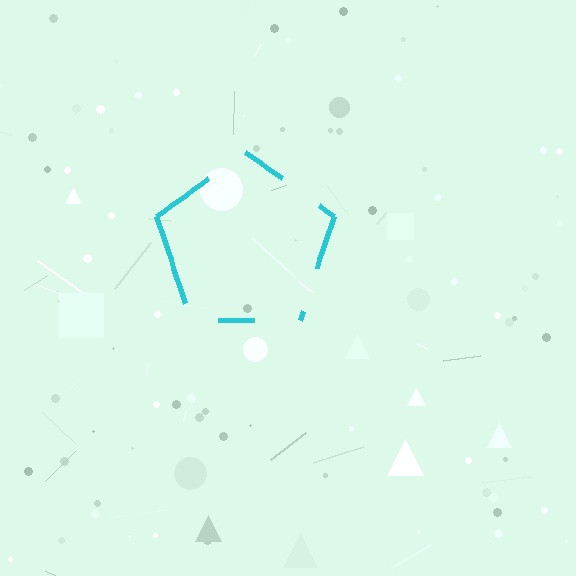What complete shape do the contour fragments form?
The contour fragments form a pentagon.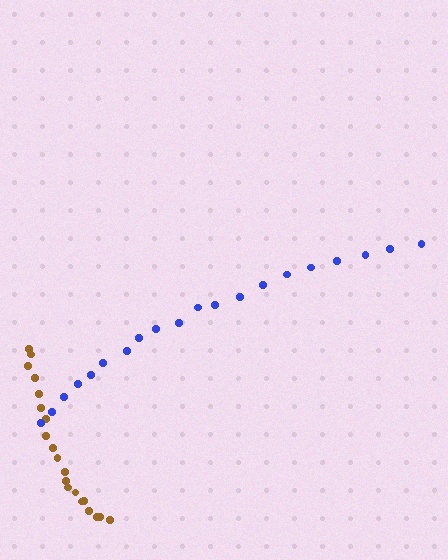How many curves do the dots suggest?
There are 2 distinct paths.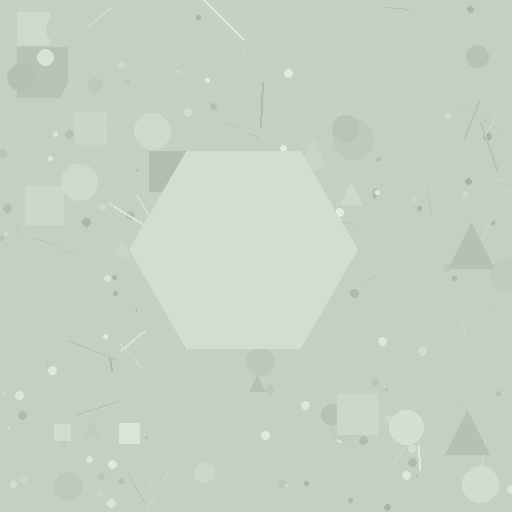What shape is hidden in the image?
A hexagon is hidden in the image.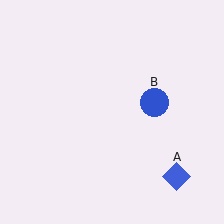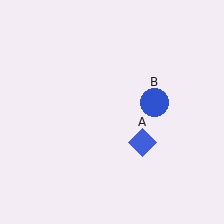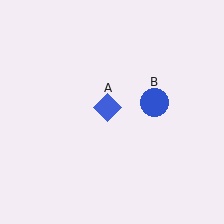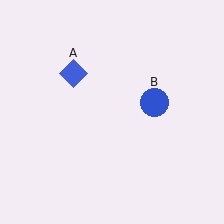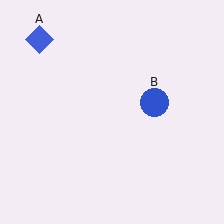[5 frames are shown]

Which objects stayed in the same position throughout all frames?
Blue circle (object B) remained stationary.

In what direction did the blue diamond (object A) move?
The blue diamond (object A) moved up and to the left.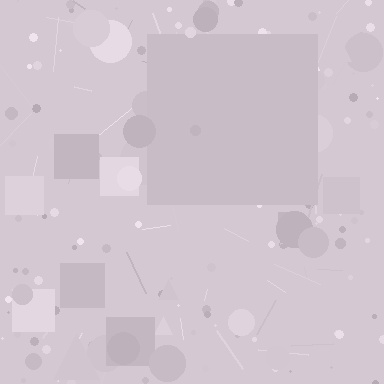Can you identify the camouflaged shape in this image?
The camouflaged shape is a square.